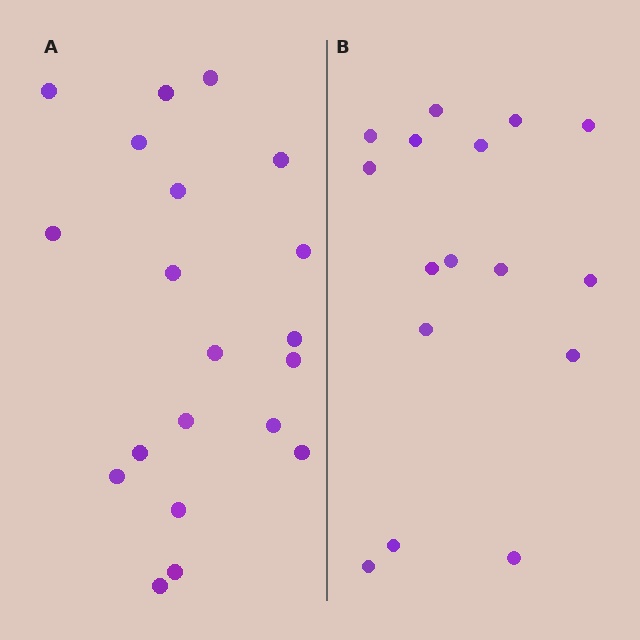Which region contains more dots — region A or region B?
Region A (the left region) has more dots.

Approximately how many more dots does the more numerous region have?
Region A has about 4 more dots than region B.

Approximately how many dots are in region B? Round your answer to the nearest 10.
About 20 dots. (The exact count is 16, which rounds to 20.)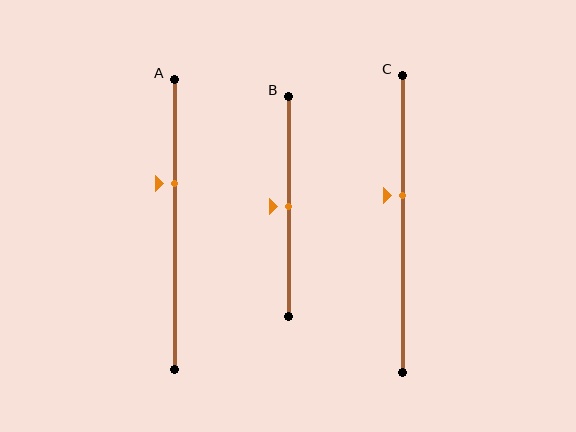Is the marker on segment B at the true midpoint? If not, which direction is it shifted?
Yes, the marker on segment B is at the true midpoint.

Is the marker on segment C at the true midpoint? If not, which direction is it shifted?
No, the marker on segment C is shifted upward by about 9% of the segment length.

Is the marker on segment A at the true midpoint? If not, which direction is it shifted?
No, the marker on segment A is shifted upward by about 14% of the segment length.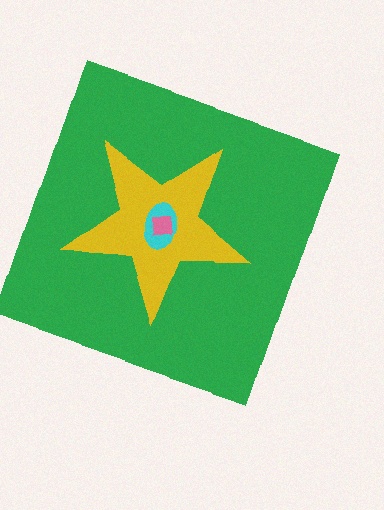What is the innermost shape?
The pink square.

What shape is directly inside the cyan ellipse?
The pink square.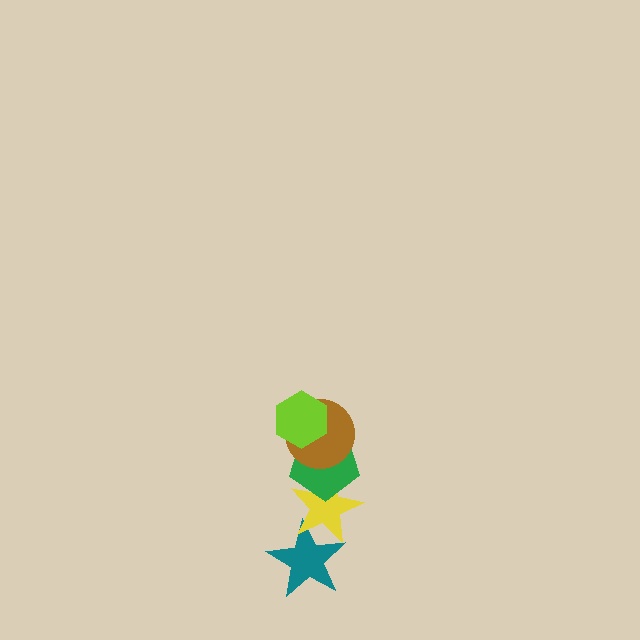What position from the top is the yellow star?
The yellow star is 4th from the top.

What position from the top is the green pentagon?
The green pentagon is 3rd from the top.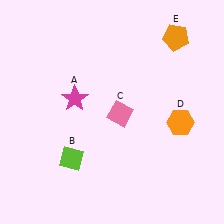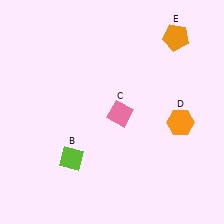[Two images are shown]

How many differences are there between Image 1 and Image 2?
There is 1 difference between the two images.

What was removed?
The magenta star (A) was removed in Image 2.